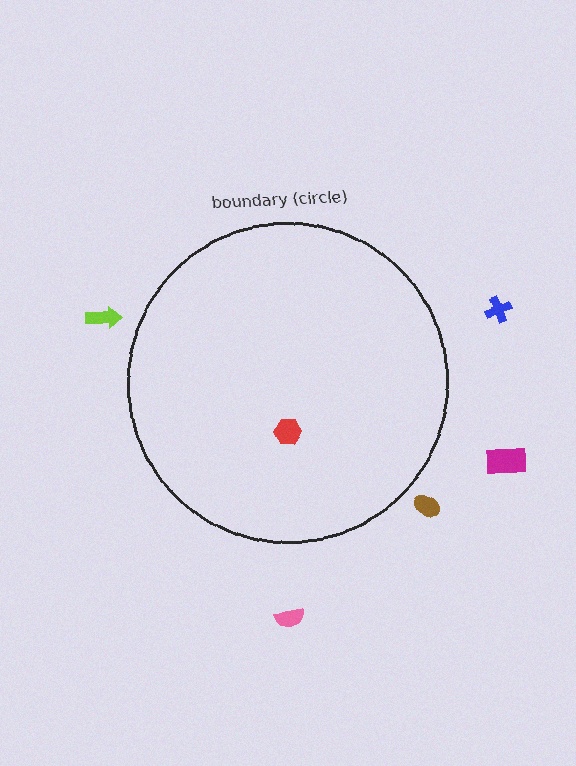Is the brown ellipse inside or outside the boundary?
Outside.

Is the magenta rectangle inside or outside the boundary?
Outside.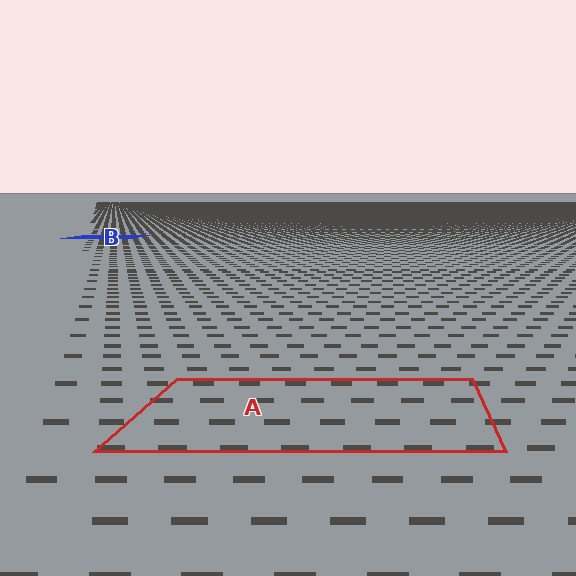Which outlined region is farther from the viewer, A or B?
Region B is farther from the viewer — the texture elements inside it appear smaller and more densely packed.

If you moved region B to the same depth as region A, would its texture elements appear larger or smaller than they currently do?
They would appear larger. At a closer depth, the same texture elements are projected at a bigger on-screen size.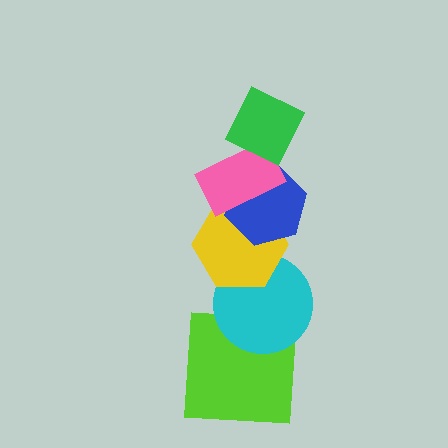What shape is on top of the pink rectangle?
The green diamond is on top of the pink rectangle.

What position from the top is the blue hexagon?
The blue hexagon is 3rd from the top.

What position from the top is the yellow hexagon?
The yellow hexagon is 4th from the top.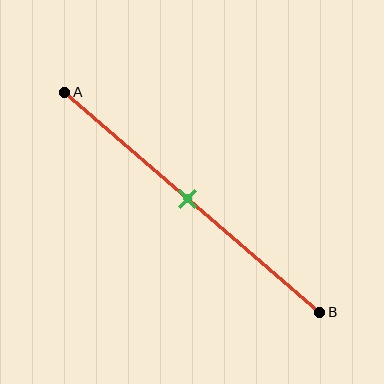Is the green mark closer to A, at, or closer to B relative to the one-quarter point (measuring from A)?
The green mark is closer to point B than the one-quarter point of segment AB.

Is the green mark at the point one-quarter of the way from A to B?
No, the mark is at about 50% from A, not at the 25% one-quarter point.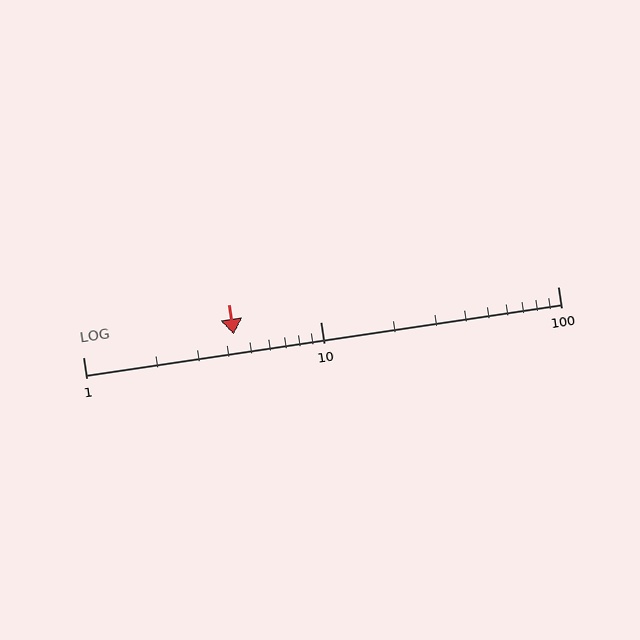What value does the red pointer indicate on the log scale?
The pointer indicates approximately 4.3.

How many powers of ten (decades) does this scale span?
The scale spans 2 decades, from 1 to 100.